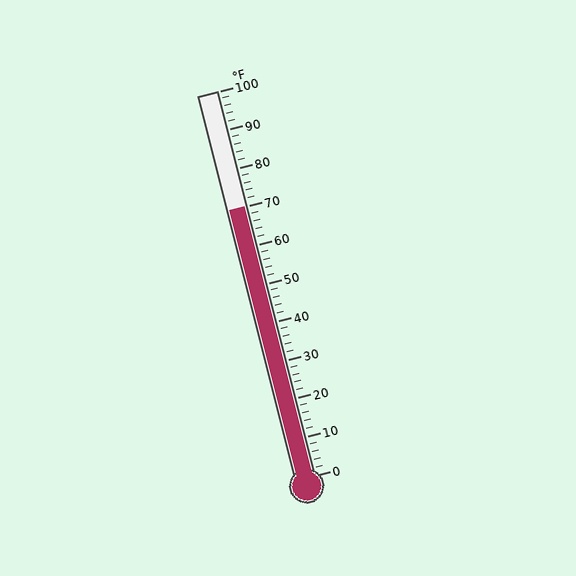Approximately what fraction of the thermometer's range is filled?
The thermometer is filled to approximately 70% of its range.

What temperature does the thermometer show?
The thermometer shows approximately 70°F.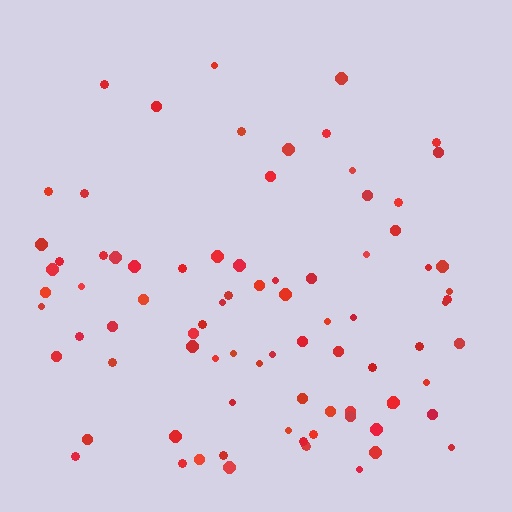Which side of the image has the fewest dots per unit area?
The top.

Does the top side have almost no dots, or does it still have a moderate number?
Still a moderate number, just noticeably fewer than the bottom.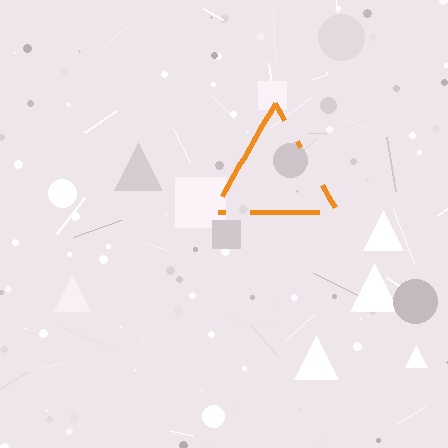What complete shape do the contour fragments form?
The contour fragments form a triangle.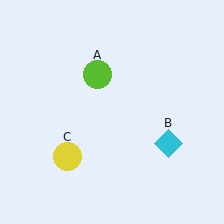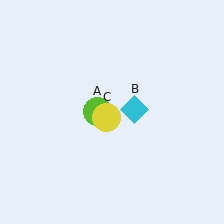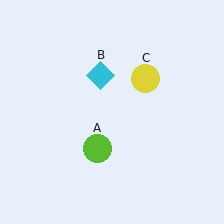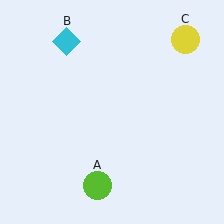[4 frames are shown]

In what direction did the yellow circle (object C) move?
The yellow circle (object C) moved up and to the right.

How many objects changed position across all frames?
3 objects changed position: lime circle (object A), cyan diamond (object B), yellow circle (object C).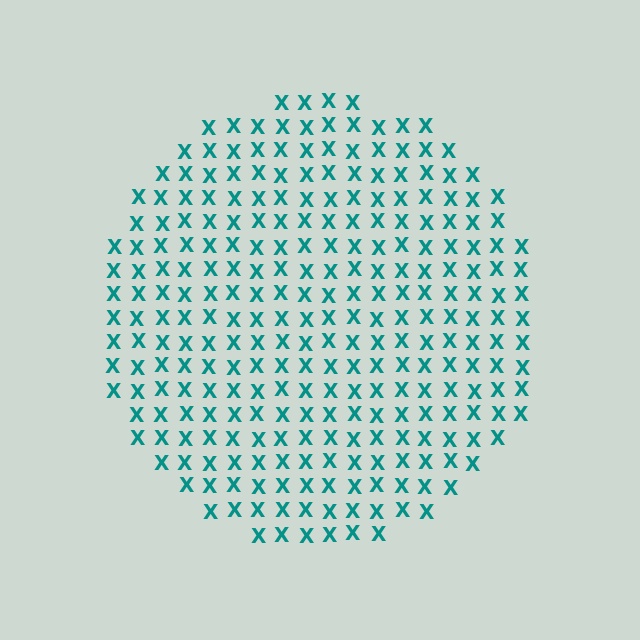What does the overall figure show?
The overall figure shows a circle.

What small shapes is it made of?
It is made of small letter X's.